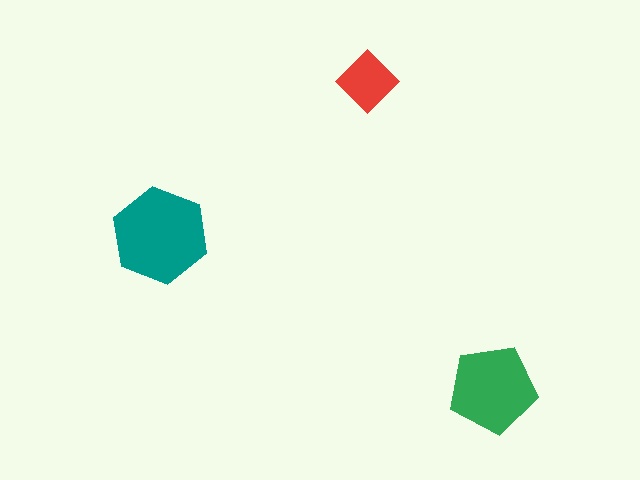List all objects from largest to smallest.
The teal hexagon, the green pentagon, the red diamond.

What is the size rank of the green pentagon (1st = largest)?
2nd.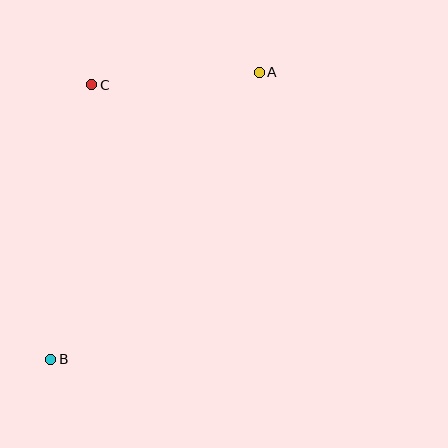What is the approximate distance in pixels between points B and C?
The distance between B and C is approximately 277 pixels.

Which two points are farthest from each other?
Points A and B are farthest from each other.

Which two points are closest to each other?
Points A and C are closest to each other.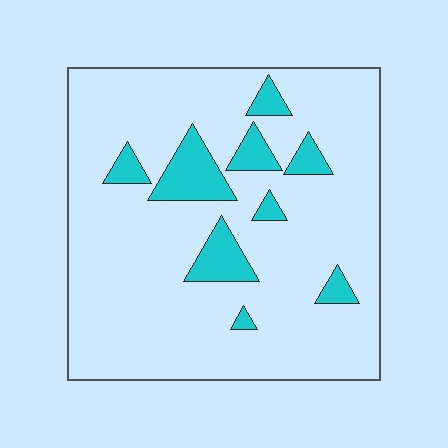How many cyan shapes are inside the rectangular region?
9.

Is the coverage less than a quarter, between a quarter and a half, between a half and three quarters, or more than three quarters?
Less than a quarter.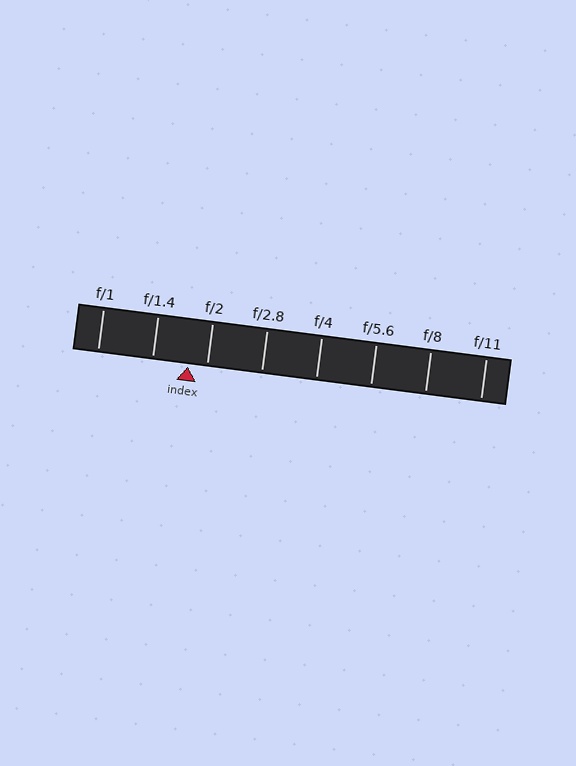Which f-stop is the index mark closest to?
The index mark is closest to f/2.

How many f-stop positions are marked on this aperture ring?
There are 8 f-stop positions marked.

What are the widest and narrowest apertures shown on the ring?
The widest aperture shown is f/1 and the narrowest is f/11.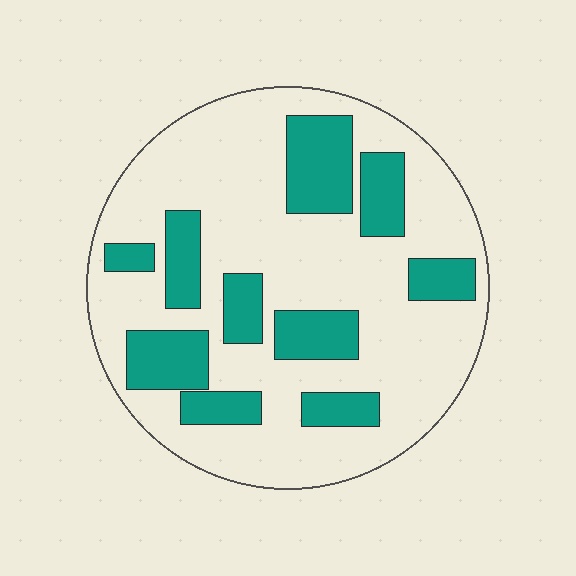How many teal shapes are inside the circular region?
10.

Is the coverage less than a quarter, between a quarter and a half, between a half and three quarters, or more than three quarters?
Between a quarter and a half.